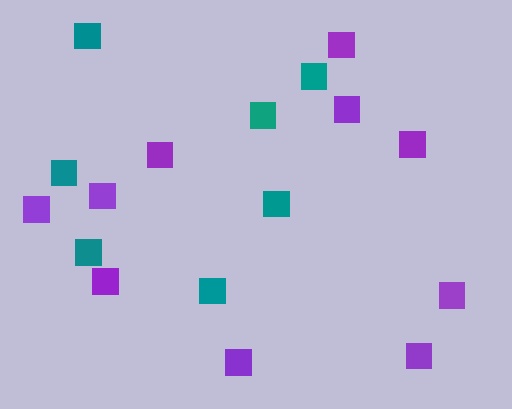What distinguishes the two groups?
There are 2 groups: one group of purple squares (10) and one group of teal squares (7).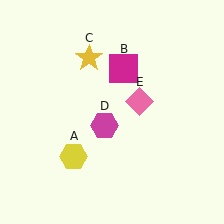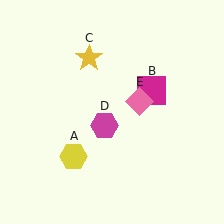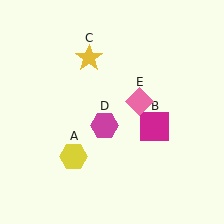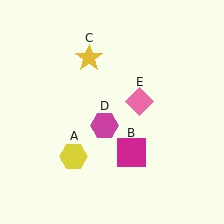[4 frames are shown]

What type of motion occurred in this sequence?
The magenta square (object B) rotated clockwise around the center of the scene.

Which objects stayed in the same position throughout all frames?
Yellow hexagon (object A) and yellow star (object C) and magenta hexagon (object D) and pink diamond (object E) remained stationary.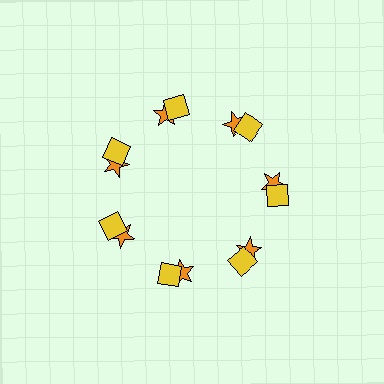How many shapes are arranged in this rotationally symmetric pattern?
There are 14 shapes, arranged in 7 groups of 2.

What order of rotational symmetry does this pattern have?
This pattern has 7-fold rotational symmetry.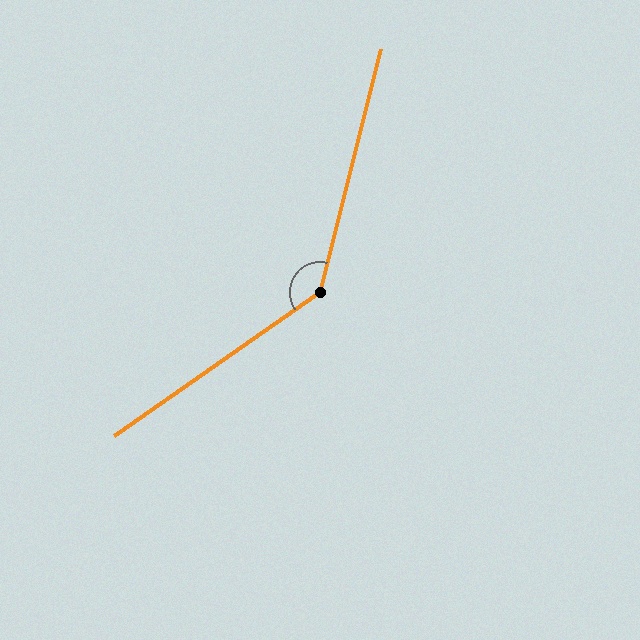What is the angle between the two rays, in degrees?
Approximately 139 degrees.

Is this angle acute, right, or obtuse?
It is obtuse.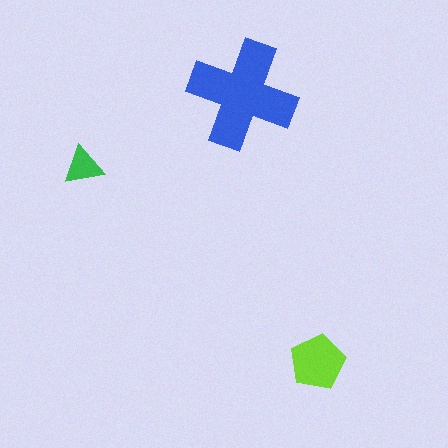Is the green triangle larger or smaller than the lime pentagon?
Smaller.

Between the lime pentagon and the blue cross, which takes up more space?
The blue cross.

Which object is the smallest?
The green triangle.